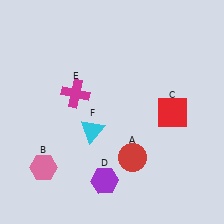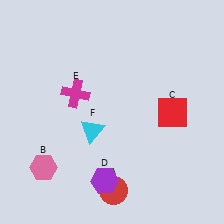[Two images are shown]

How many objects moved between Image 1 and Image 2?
1 object moved between the two images.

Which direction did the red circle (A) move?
The red circle (A) moved down.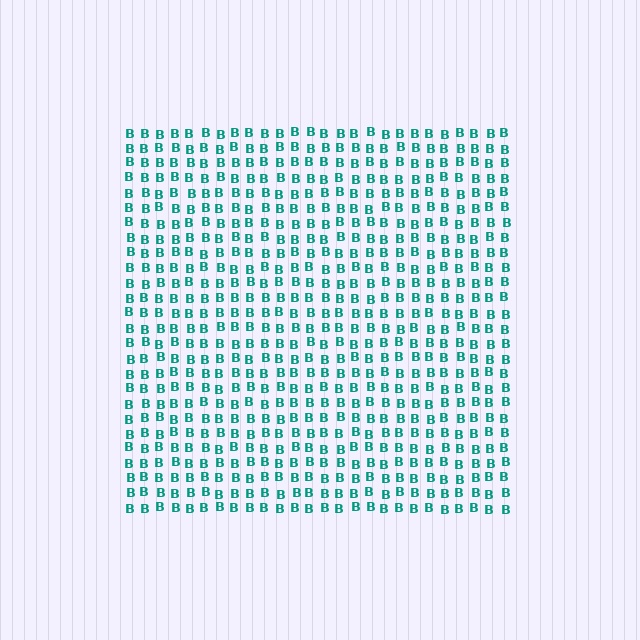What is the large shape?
The large shape is a square.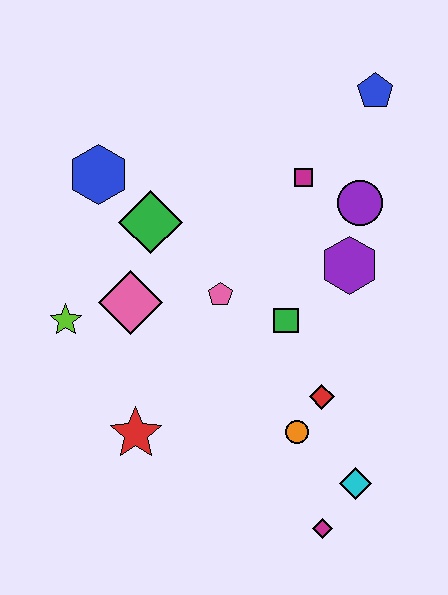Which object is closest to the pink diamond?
The lime star is closest to the pink diamond.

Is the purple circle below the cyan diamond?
No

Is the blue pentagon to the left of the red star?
No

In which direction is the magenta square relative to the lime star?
The magenta square is to the right of the lime star.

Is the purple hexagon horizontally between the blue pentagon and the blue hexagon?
Yes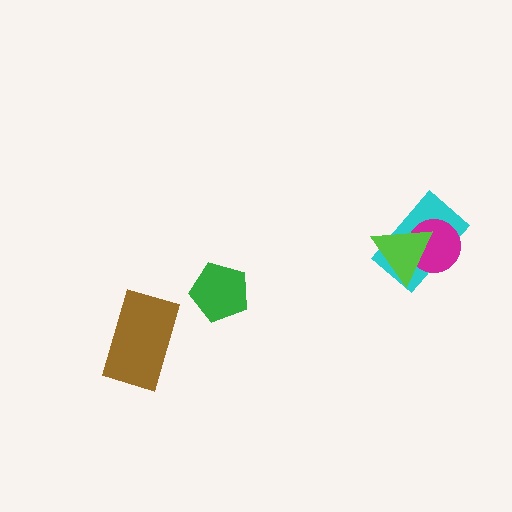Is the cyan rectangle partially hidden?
Yes, it is partially covered by another shape.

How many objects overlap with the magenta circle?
2 objects overlap with the magenta circle.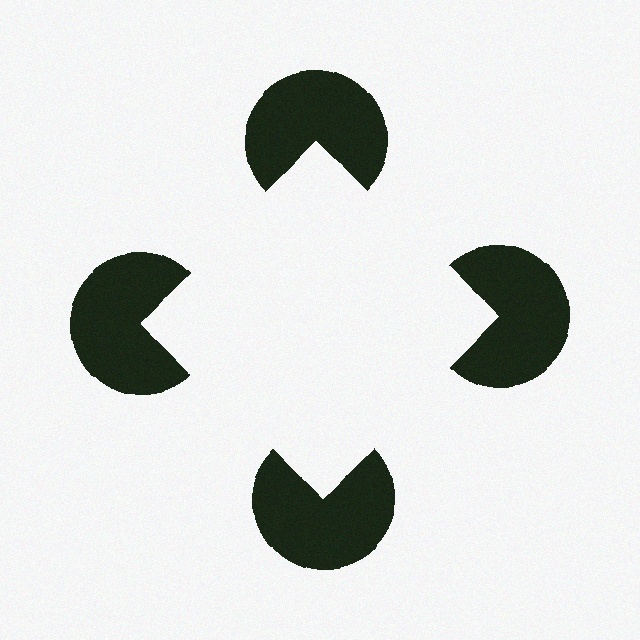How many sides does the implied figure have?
4 sides.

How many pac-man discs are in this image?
There are 4 — one at each vertex of the illusory square.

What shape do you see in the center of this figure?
An illusory square — its edges are inferred from the aligned wedge cuts in the pac-man discs, not physically drawn.